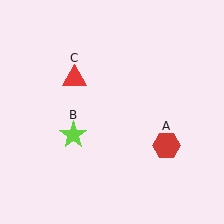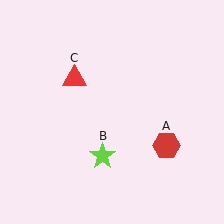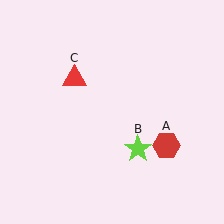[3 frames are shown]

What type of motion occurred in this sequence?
The lime star (object B) rotated counterclockwise around the center of the scene.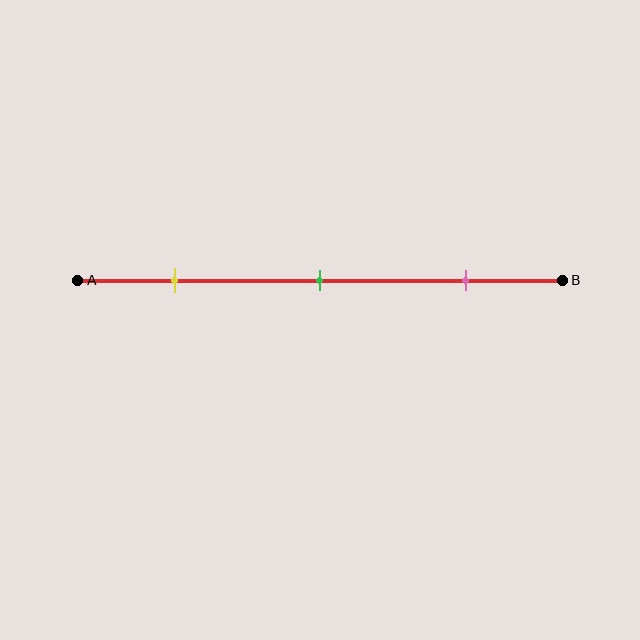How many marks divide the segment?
There are 3 marks dividing the segment.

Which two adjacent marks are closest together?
The yellow and green marks are the closest adjacent pair.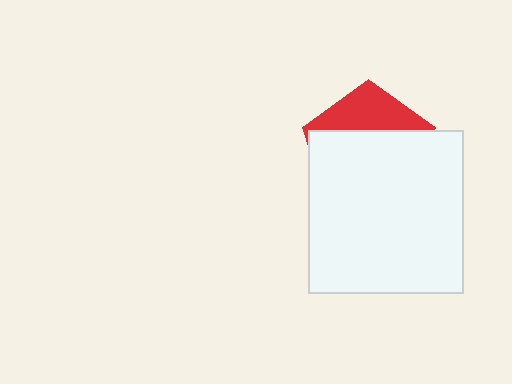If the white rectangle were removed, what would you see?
You would see the complete red pentagon.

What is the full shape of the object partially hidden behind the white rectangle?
The partially hidden object is a red pentagon.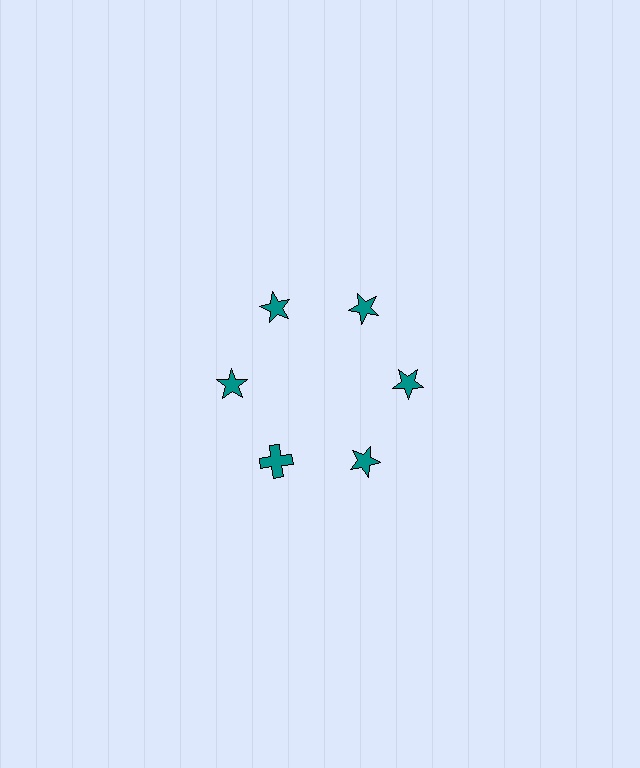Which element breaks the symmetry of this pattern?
The teal cross at roughly the 7 o'clock position breaks the symmetry. All other shapes are teal stars.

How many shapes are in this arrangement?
There are 6 shapes arranged in a ring pattern.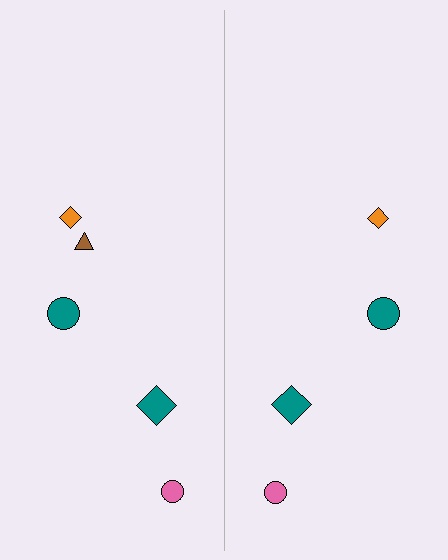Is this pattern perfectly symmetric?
No, the pattern is not perfectly symmetric. A brown triangle is missing from the right side.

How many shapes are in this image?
There are 9 shapes in this image.